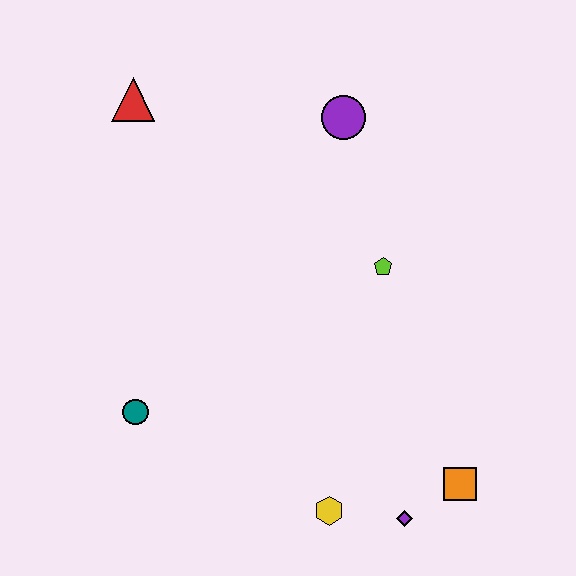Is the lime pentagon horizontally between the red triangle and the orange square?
Yes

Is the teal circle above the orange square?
Yes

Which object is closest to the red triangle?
The purple circle is closest to the red triangle.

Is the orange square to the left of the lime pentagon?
No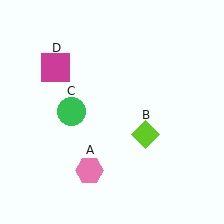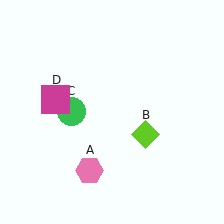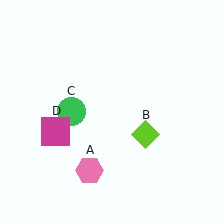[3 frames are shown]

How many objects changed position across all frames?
1 object changed position: magenta square (object D).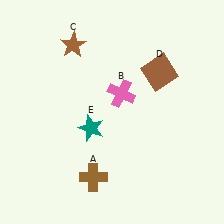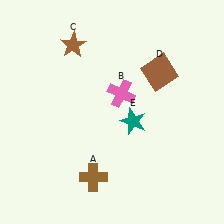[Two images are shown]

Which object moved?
The teal star (E) moved right.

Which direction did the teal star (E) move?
The teal star (E) moved right.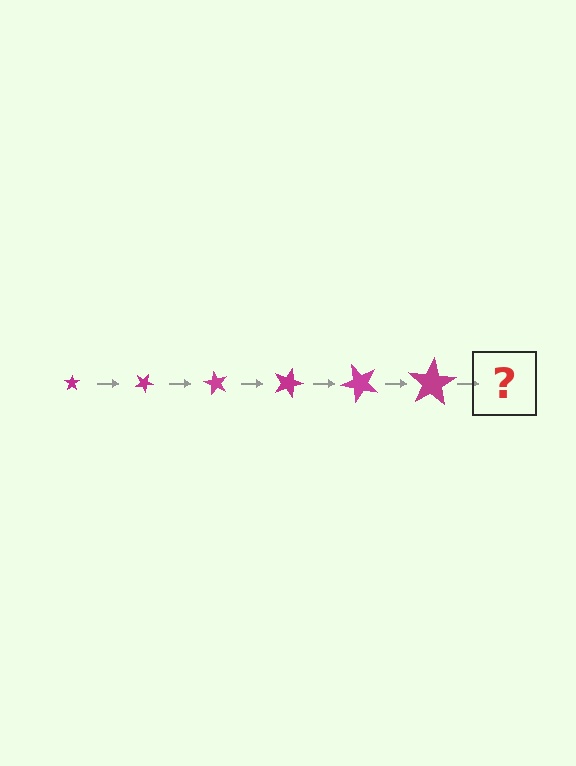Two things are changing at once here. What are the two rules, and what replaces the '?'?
The two rules are that the star grows larger each step and it rotates 30 degrees each step. The '?' should be a star, larger than the previous one and rotated 180 degrees from the start.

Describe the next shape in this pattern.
It should be a star, larger than the previous one and rotated 180 degrees from the start.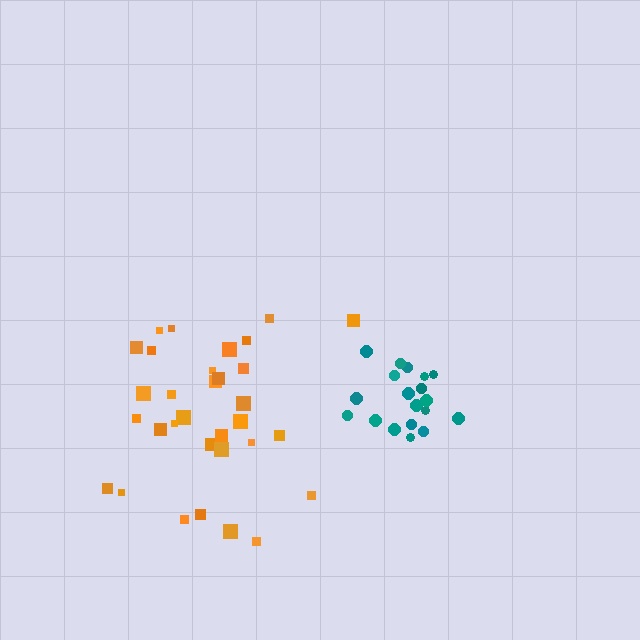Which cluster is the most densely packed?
Teal.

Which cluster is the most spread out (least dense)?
Orange.